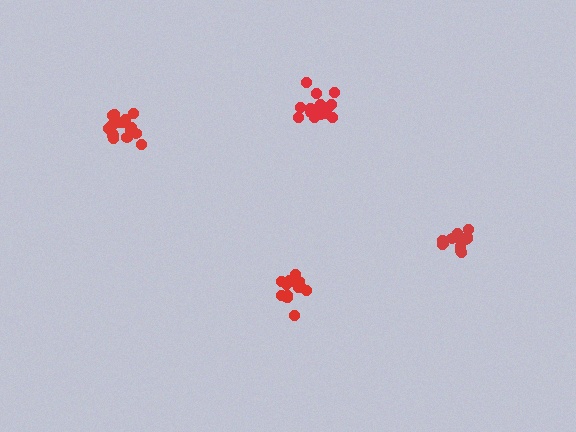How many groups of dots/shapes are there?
There are 4 groups.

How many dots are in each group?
Group 1: 17 dots, Group 2: 14 dots, Group 3: 14 dots, Group 4: 16 dots (61 total).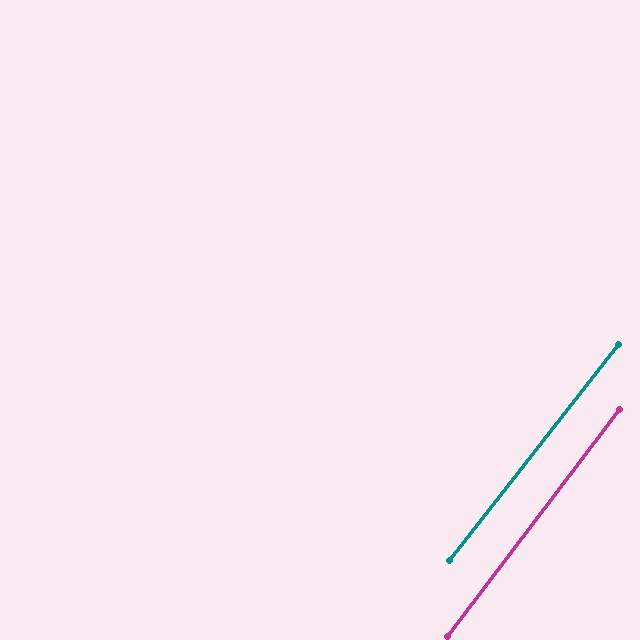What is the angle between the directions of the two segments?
Approximately 1 degree.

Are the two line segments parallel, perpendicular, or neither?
Parallel — their directions differ by only 0.8°.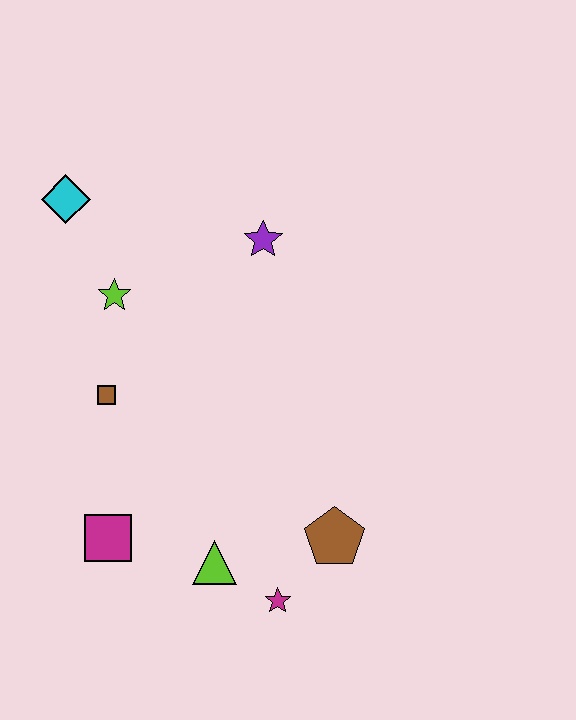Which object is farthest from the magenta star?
The cyan diamond is farthest from the magenta star.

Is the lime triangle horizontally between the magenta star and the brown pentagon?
No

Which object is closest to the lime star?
The brown square is closest to the lime star.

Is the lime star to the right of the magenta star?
No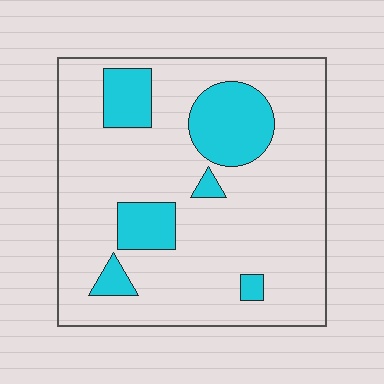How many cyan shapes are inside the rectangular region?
6.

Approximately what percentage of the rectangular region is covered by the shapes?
Approximately 20%.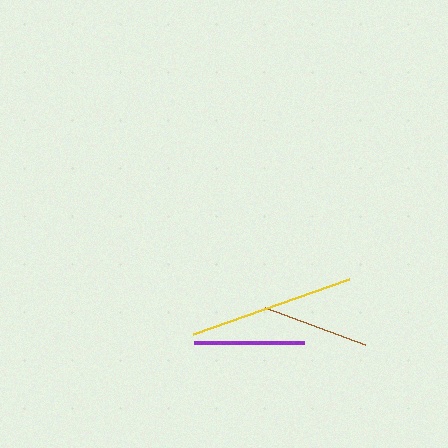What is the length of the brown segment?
The brown segment is approximately 107 pixels long.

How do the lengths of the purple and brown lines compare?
The purple and brown lines are approximately the same length.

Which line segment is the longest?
The yellow line is the longest at approximately 165 pixels.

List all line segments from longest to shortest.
From longest to shortest: yellow, purple, brown.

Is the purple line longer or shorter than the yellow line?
The yellow line is longer than the purple line.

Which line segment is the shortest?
The brown line is the shortest at approximately 107 pixels.